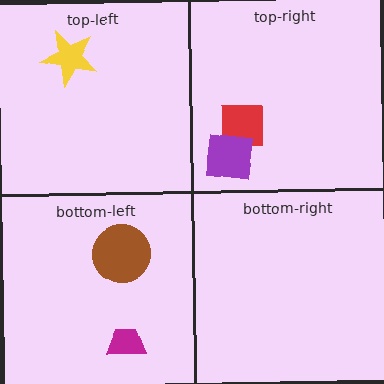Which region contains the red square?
The top-right region.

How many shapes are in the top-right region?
2.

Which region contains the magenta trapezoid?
The bottom-left region.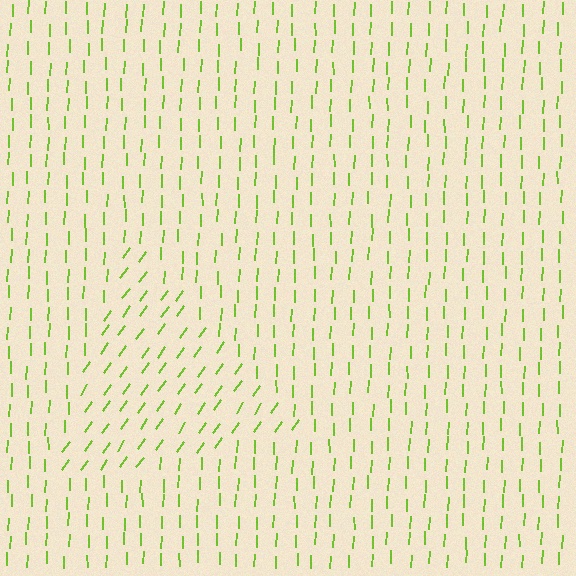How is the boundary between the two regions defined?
The boundary is defined purely by a change in line orientation (approximately 33 degrees difference). All lines are the same color and thickness.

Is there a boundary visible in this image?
Yes, there is a texture boundary formed by a change in line orientation.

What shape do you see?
I see a triangle.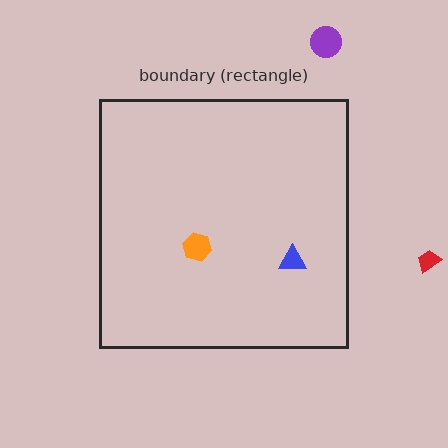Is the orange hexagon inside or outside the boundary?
Inside.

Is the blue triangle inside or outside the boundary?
Inside.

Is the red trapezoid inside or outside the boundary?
Outside.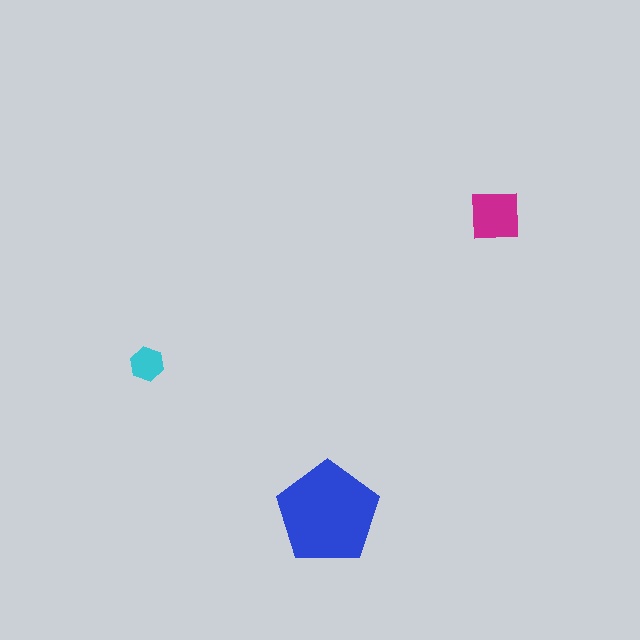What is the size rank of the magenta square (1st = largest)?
2nd.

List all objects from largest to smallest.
The blue pentagon, the magenta square, the cyan hexagon.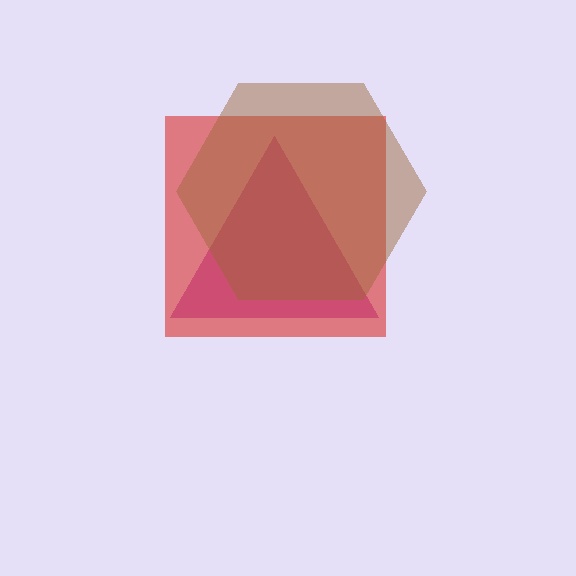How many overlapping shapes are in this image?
There are 3 overlapping shapes in the image.